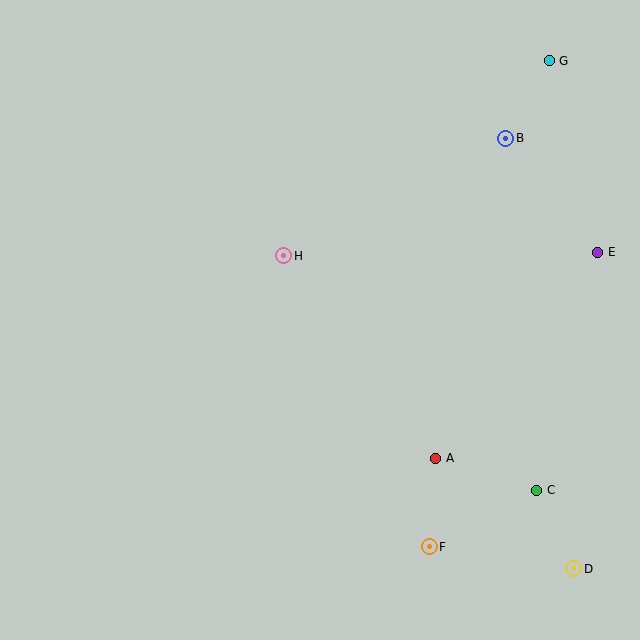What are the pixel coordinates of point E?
Point E is at (598, 252).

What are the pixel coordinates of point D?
Point D is at (574, 569).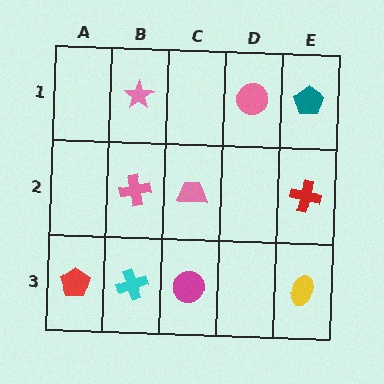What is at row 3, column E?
A yellow ellipse.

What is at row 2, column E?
A red cross.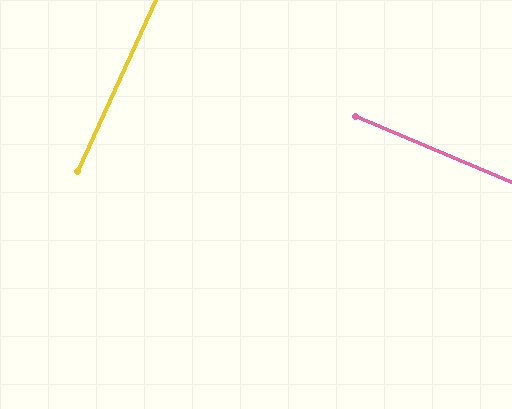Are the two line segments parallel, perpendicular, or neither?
Perpendicular — they meet at approximately 89°.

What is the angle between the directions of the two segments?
Approximately 89 degrees.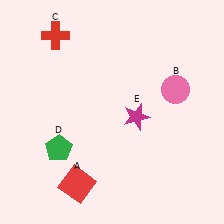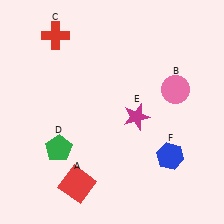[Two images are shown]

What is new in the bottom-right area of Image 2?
A blue hexagon (F) was added in the bottom-right area of Image 2.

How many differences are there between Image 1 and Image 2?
There is 1 difference between the two images.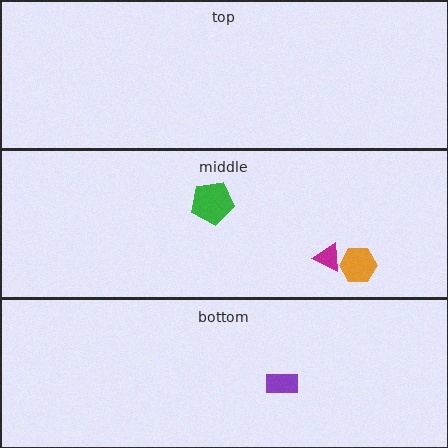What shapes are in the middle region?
The magenta triangle, the green pentagon, the orange hexagon.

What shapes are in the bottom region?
The purple rectangle.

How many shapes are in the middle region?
3.